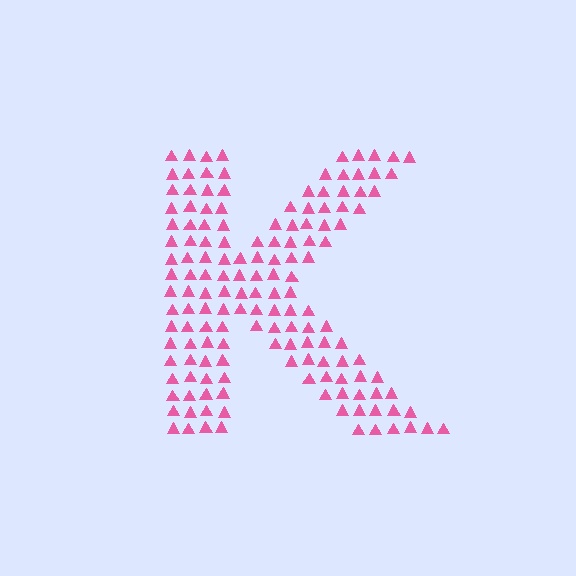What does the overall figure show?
The overall figure shows the letter K.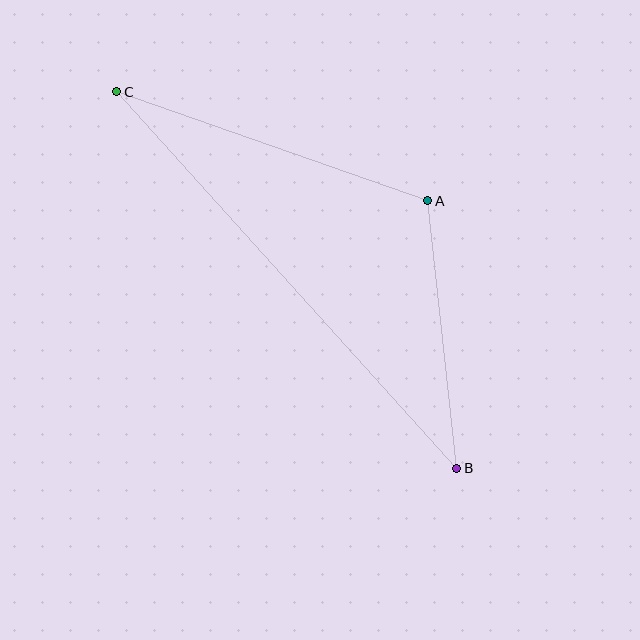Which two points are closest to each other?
Points A and B are closest to each other.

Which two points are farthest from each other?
Points B and C are farthest from each other.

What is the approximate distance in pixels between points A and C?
The distance between A and C is approximately 330 pixels.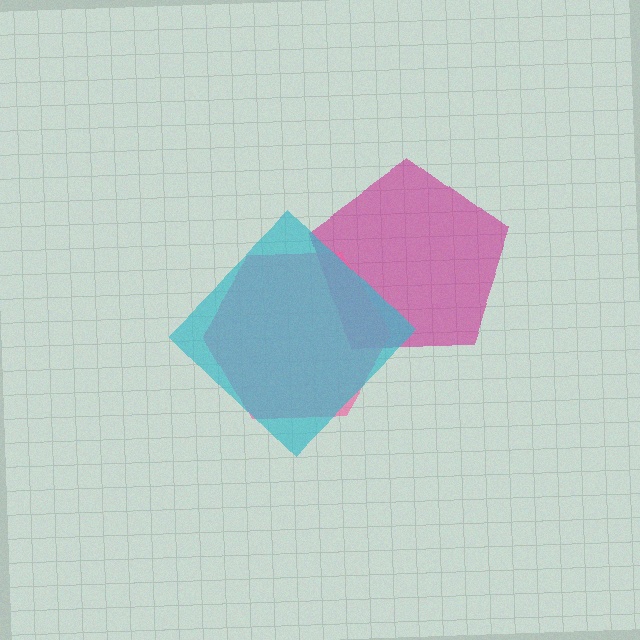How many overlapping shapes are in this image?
There are 3 overlapping shapes in the image.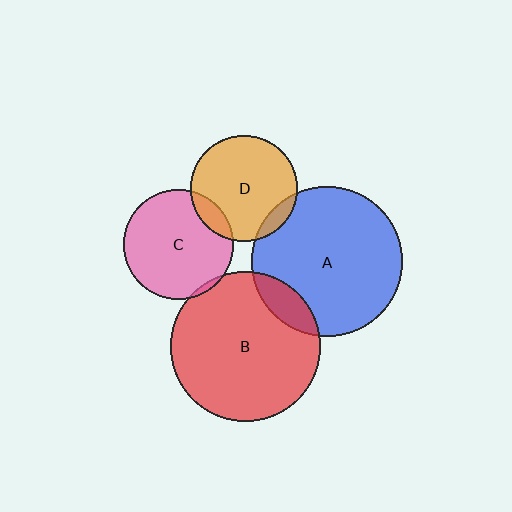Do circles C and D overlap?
Yes.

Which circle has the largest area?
Circle A (blue).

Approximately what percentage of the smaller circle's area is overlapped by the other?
Approximately 10%.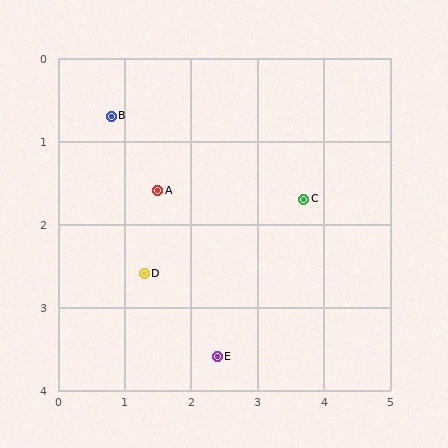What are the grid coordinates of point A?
Point A is at approximately (1.5, 1.6).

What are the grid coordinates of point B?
Point B is at approximately (0.8, 0.7).